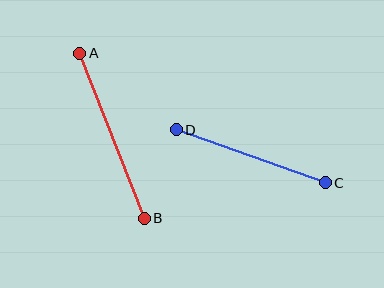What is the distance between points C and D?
The distance is approximately 158 pixels.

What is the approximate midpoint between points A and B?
The midpoint is at approximately (112, 136) pixels.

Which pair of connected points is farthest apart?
Points A and B are farthest apart.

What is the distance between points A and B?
The distance is approximately 178 pixels.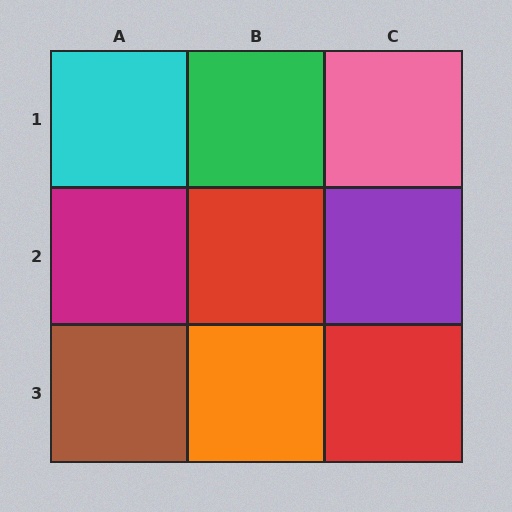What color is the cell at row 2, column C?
Purple.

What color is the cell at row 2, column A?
Magenta.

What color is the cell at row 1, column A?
Cyan.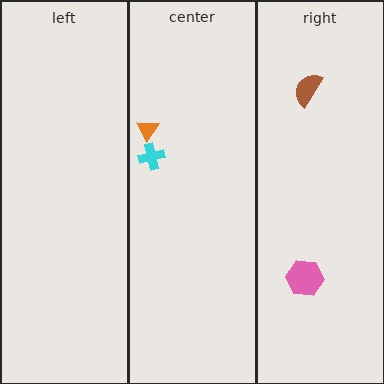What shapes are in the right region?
The brown semicircle, the pink hexagon.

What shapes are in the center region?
The cyan cross, the orange triangle.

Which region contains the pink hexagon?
The right region.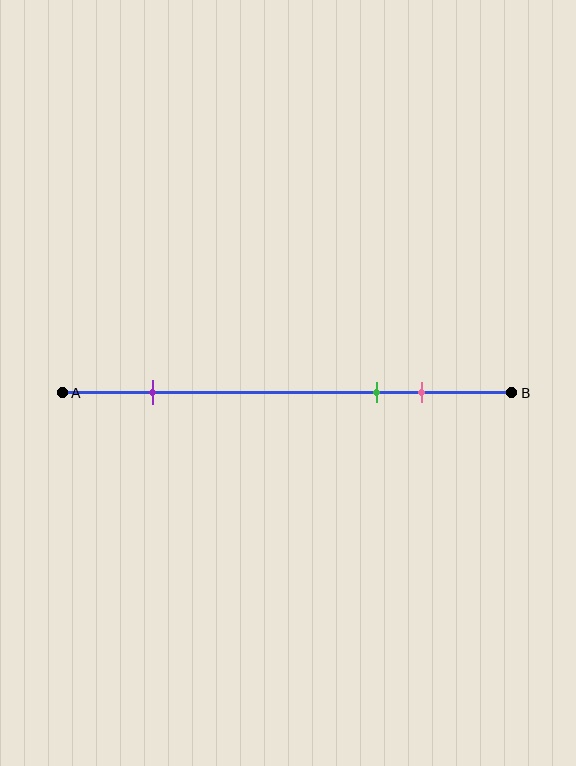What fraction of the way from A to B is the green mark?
The green mark is approximately 70% (0.7) of the way from A to B.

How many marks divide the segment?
There are 3 marks dividing the segment.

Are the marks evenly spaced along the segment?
No, the marks are not evenly spaced.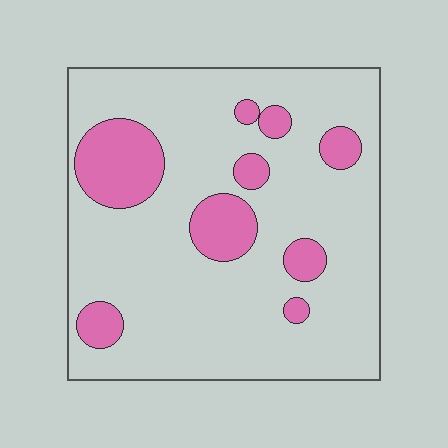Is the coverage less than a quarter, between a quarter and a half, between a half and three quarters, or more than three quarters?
Less than a quarter.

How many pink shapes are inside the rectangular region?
9.